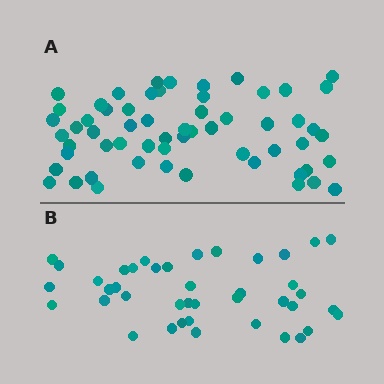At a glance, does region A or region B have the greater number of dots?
Region A (the top region) has more dots.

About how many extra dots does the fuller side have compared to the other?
Region A has approximately 20 more dots than region B.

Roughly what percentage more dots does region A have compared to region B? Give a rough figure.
About 45% more.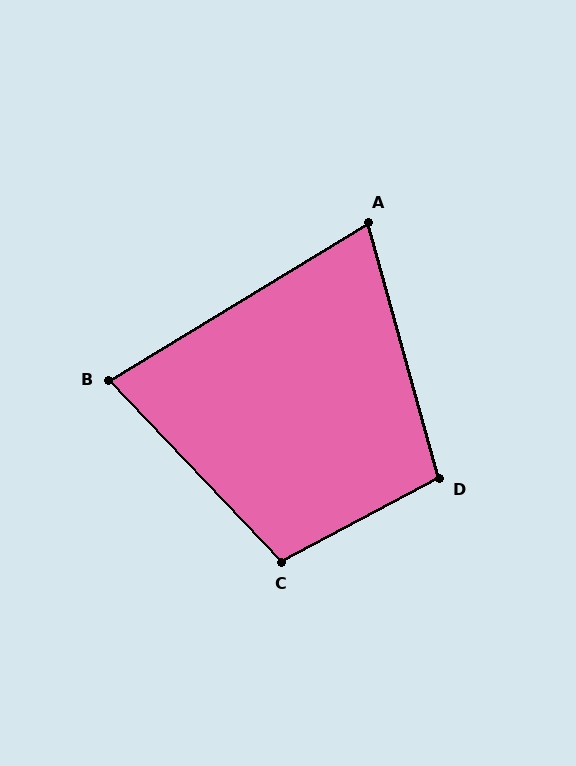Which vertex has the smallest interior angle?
A, at approximately 74 degrees.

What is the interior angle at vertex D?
Approximately 102 degrees (obtuse).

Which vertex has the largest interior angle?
C, at approximately 106 degrees.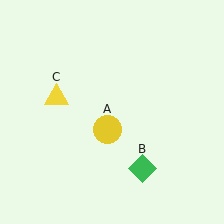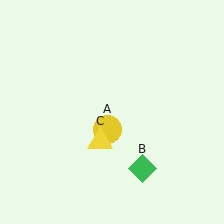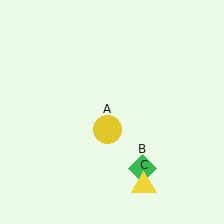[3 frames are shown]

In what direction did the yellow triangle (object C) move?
The yellow triangle (object C) moved down and to the right.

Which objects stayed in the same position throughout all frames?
Yellow circle (object A) and green diamond (object B) remained stationary.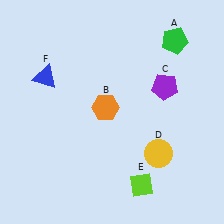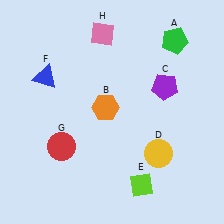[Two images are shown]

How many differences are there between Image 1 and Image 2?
There are 2 differences between the two images.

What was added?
A red circle (G), a pink diamond (H) were added in Image 2.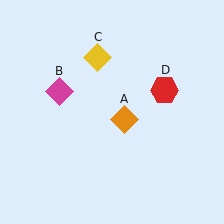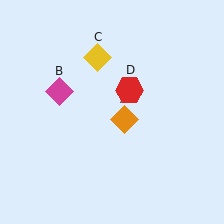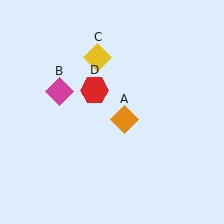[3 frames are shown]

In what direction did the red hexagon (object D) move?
The red hexagon (object D) moved left.